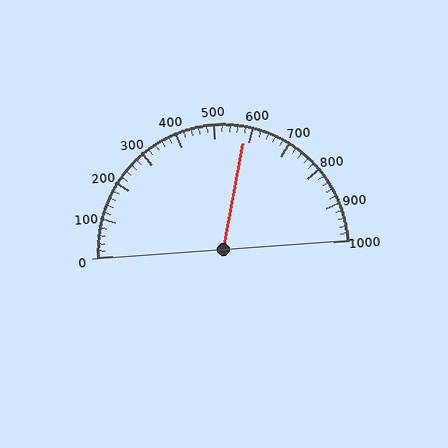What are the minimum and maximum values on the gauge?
The gauge ranges from 0 to 1000.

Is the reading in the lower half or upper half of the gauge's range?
The reading is in the upper half of the range (0 to 1000).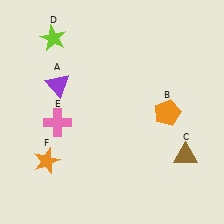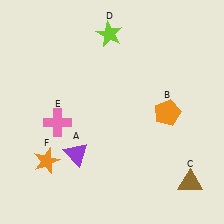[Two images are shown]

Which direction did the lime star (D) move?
The lime star (D) moved right.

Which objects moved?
The objects that moved are: the purple triangle (A), the brown triangle (C), the lime star (D).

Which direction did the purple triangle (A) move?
The purple triangle (A) moved down.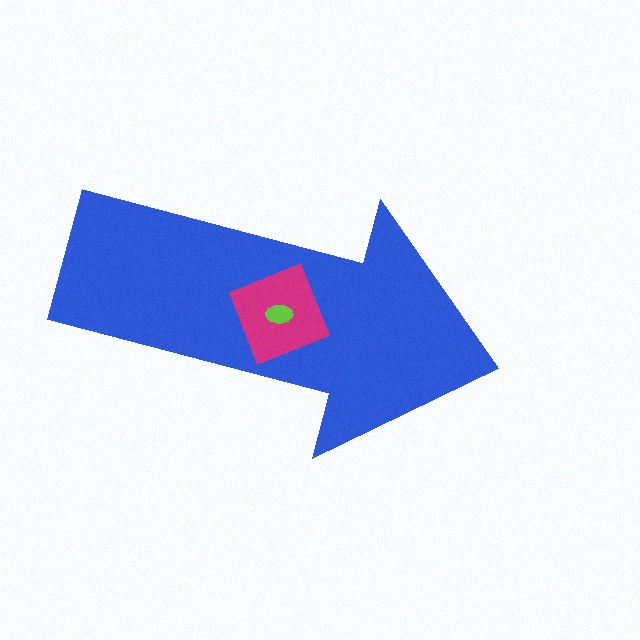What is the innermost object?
The lime ellipse.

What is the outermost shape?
The blue arrow.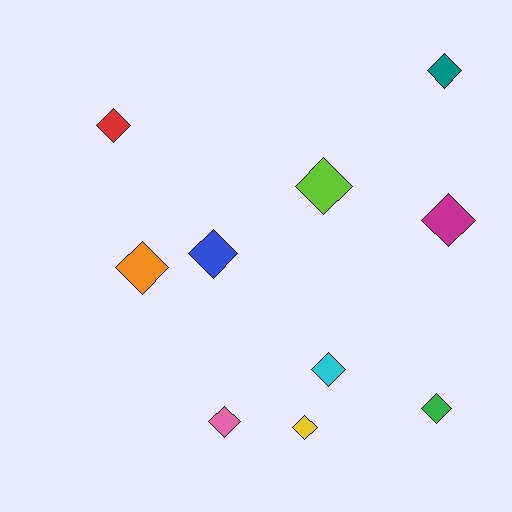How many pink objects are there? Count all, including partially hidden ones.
There is 1 pink object.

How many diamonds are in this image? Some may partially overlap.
There are 10 diamonds.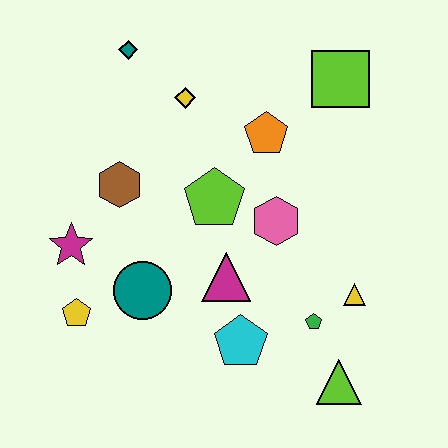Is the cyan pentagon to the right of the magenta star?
Yes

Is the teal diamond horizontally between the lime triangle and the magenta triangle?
No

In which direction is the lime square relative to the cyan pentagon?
The lime square is above the cyan pentagon.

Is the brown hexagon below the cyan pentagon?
No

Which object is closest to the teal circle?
The yellow pentagon is closest to the teal circle.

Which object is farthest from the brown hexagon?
The lime triangle is farthest from the brown hexagon.